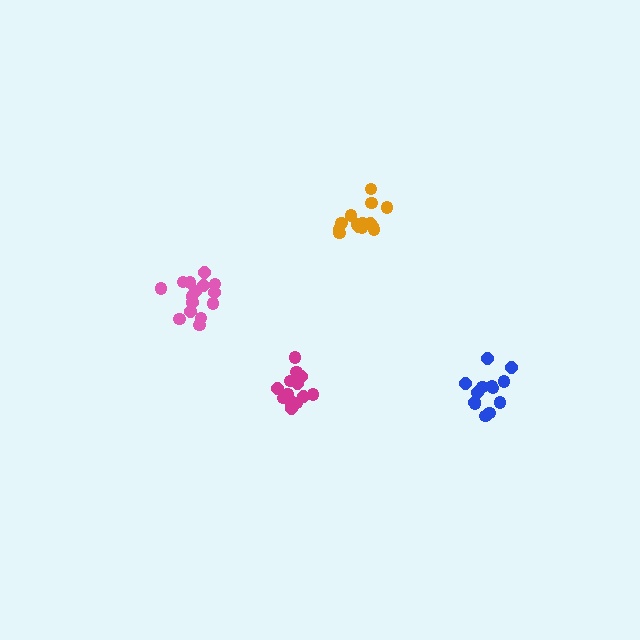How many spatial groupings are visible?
There are 4 spatial groupings.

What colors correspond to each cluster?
The clusters are colored: orange, magenta, blue, pink.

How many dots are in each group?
Group 1: 14 dots, Group 2: 14 dots, Group 3: 13 dots, Group 4: 15 dots (56 total).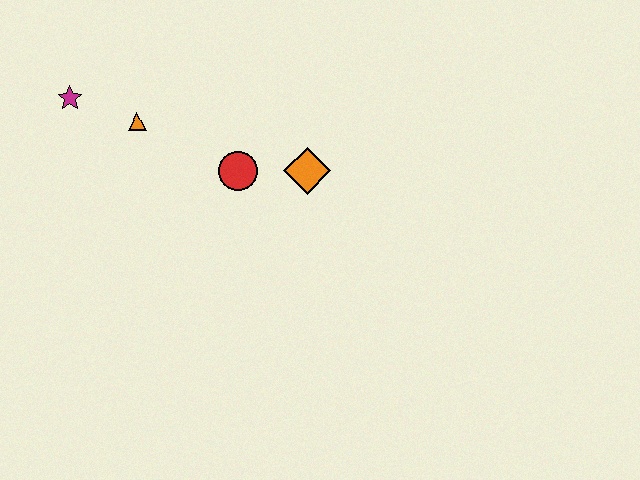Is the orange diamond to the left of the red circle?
No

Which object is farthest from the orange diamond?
The magenta star is farthest from the orange diamond.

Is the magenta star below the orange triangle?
No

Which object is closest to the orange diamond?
The red circle is closest to the orange diamond.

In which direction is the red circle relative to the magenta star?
The red circle is to the right of the magenta star.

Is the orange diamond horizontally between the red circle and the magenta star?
No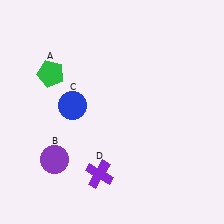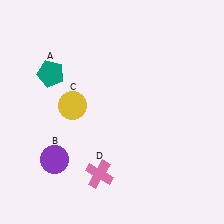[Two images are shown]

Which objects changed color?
A changed from green to teal. C changed from blue to yellow. D changed from purple to pink.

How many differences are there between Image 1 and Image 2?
There are 3 differences between the two images.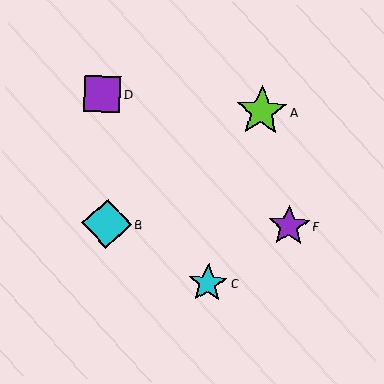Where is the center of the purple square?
The center of the purple square is at (102, 94).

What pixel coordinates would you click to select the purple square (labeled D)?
Click at (102, 94) to select the purple square D.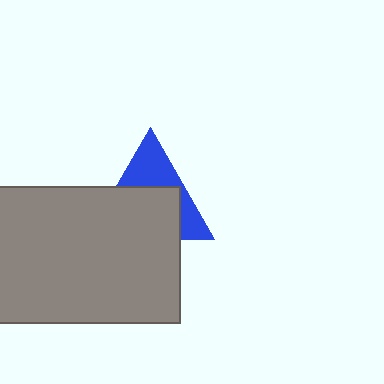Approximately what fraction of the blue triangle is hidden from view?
Roughly 60% of the blue triangle is hidden behind the gray rectangle.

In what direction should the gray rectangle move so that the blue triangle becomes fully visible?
The gray rectangle should move down. That is the shortest direction to clear the overlap and leave the blue triangle fully visible.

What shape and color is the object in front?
The object in front is a gray rectangle.